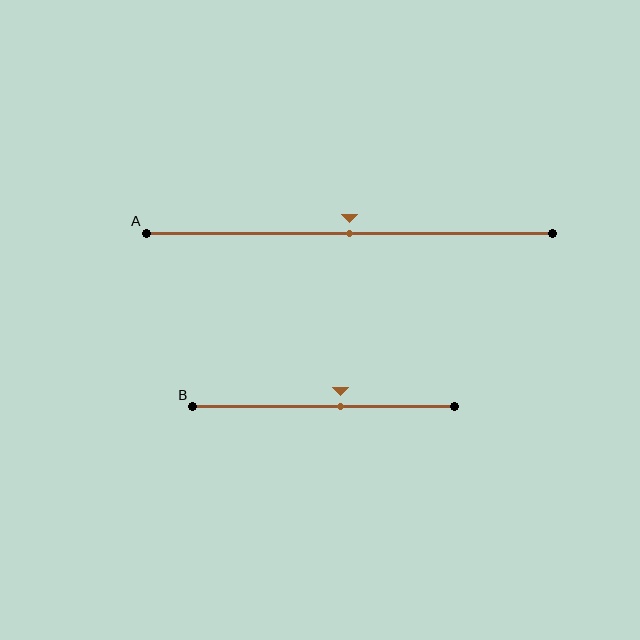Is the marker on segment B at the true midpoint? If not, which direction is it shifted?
No, the marker on segment B is shifted to the right by about 6% of the segment length.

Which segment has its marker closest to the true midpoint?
Segment A has its marker closest to the true midpoint.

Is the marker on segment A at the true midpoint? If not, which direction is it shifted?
Yes, the marker on segment A is at the true midpoint.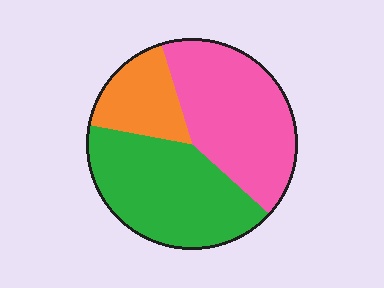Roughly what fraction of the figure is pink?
Pink takes up about two fifths (2/5) of the figure.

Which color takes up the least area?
Orange, at roughly 15%.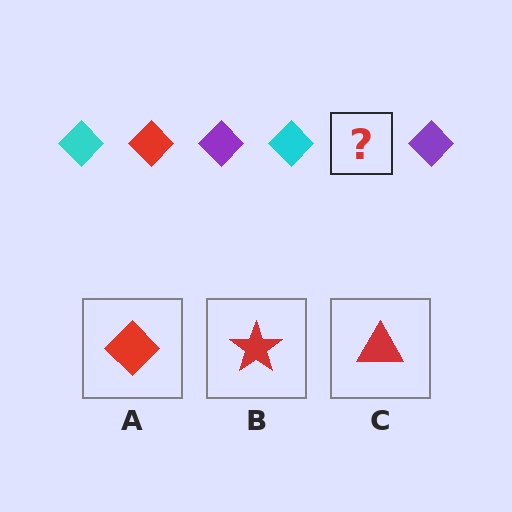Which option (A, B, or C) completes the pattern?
A.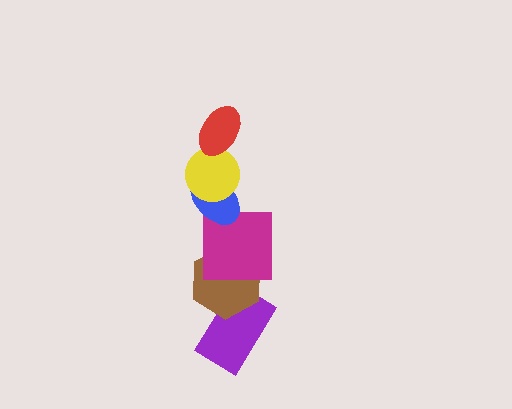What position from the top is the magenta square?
The magenta square is 4th from the top.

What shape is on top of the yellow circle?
The red ellipse is on top of the yellow circle.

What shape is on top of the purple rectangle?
The brown hexagon is on top of the purple rectangle.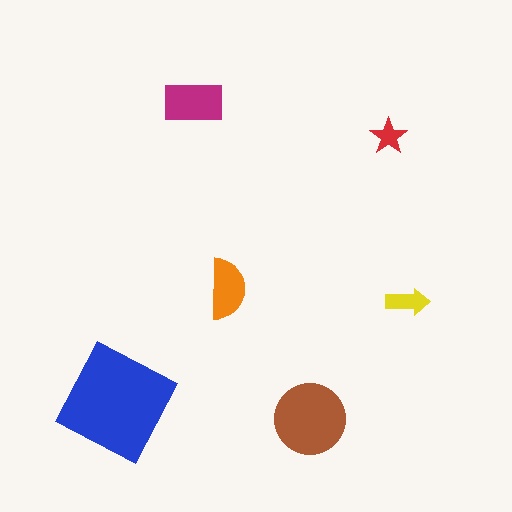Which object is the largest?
The blue square.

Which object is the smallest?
The red star.